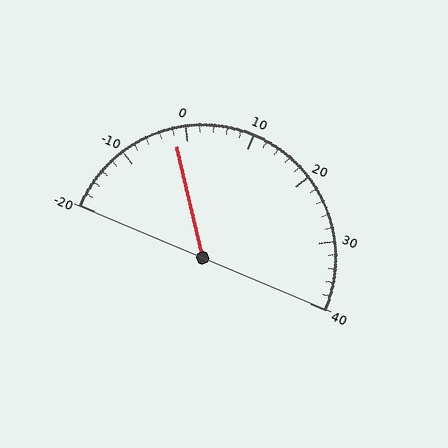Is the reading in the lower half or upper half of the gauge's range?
The reading is in the lower half of the range (-20 to 40).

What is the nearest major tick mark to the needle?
The nearest major tick mark is 0.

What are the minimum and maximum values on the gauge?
The gauge ranges from -20 to 40.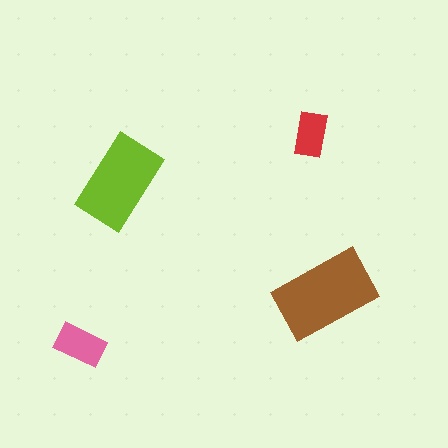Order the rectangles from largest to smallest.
the brown one, the lime one, the pink one, the red one.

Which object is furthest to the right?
The brown rectangle is rightmost.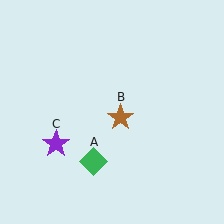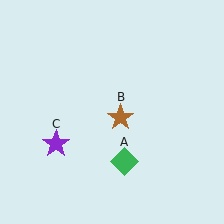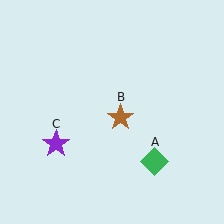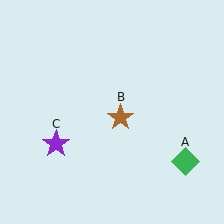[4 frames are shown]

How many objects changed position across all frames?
1 object changed position: green diamond (object A).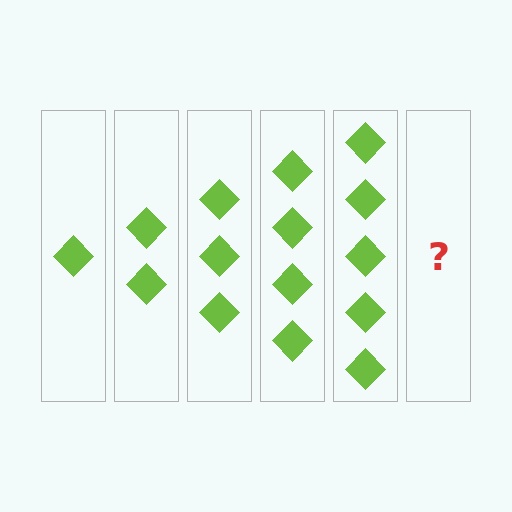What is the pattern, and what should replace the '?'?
The pattern is that each step adds one more diamond. The '?' should be 6 diamonds.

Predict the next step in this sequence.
The next step is 6 diamonds.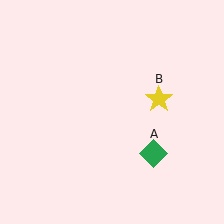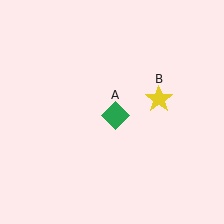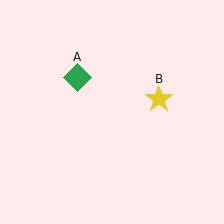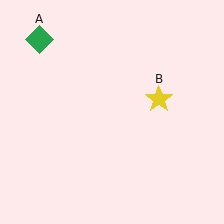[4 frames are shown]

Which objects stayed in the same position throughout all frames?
Yellow star (object B) remained stationary.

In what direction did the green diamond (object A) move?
The green diamond (object A) moved up and to the left.